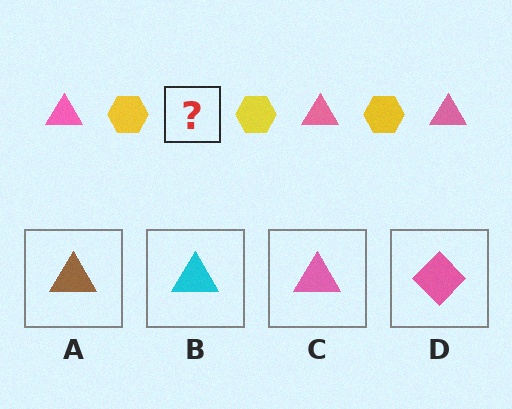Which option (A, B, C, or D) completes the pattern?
C.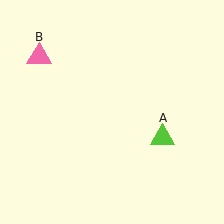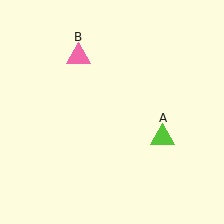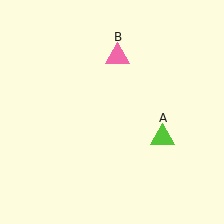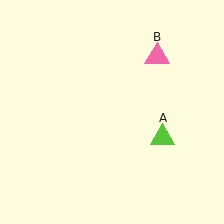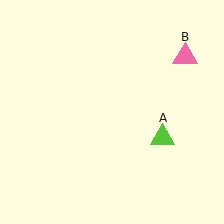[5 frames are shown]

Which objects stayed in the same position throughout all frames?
Lime triangle (object A) remained stationary.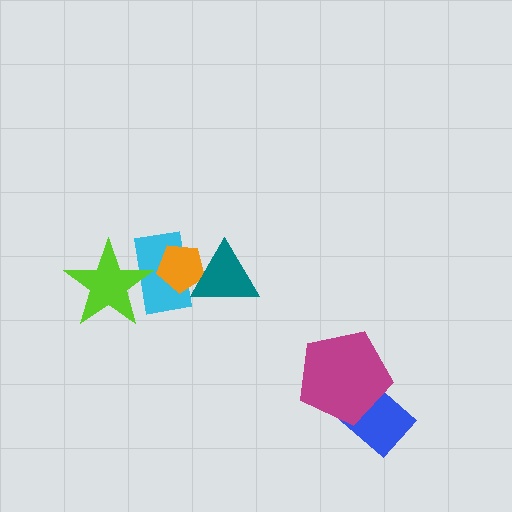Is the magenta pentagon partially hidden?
No, no other shape covers it.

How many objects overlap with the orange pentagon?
2 objects overlap with the orange pentagon.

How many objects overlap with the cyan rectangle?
3 objects overlap with the cyan rectangle.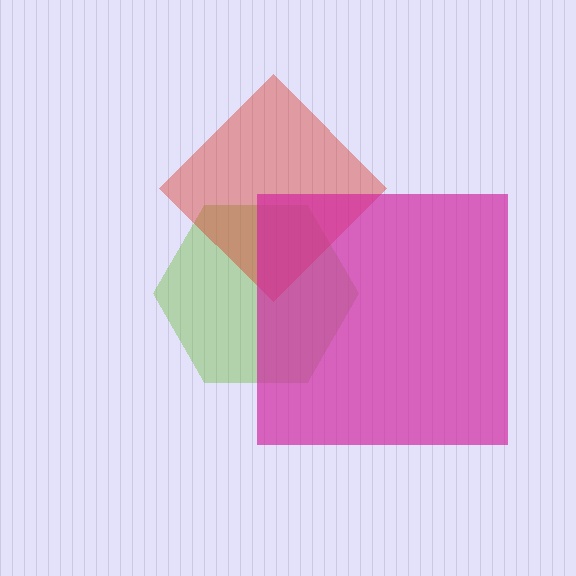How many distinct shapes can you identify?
There are 3 distinct shapes: a lime hexagon, a red diamond, a magenta square.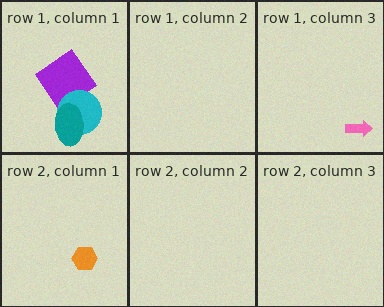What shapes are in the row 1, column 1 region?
The purple diamond, the cyan circle, the teal ellipse.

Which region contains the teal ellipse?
The row 1, column 1 region.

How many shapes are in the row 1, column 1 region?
3.